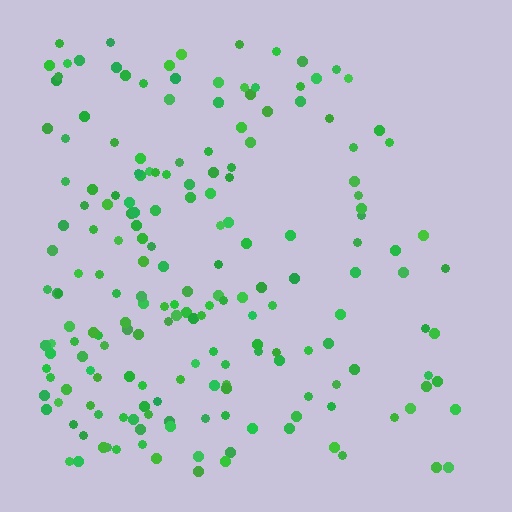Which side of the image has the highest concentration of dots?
The left.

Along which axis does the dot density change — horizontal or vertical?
Horizontal.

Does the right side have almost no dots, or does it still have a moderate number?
Still a moderate number, just noticeably fewer than the left.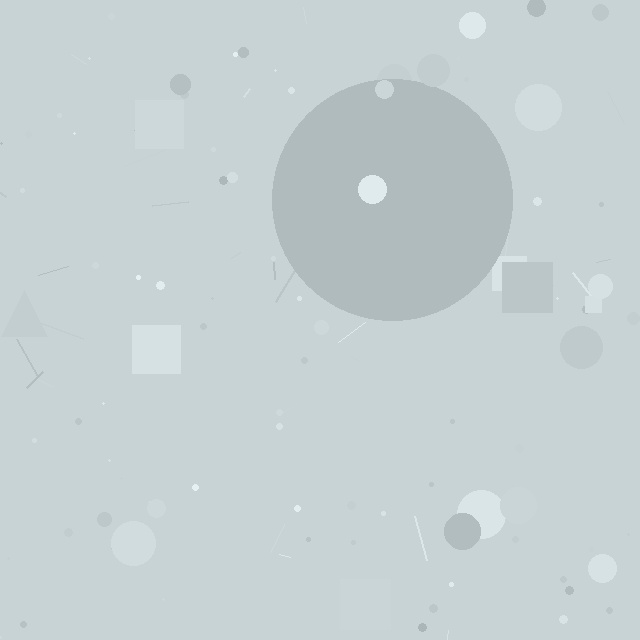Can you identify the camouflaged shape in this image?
The camouflaged shape is a circle.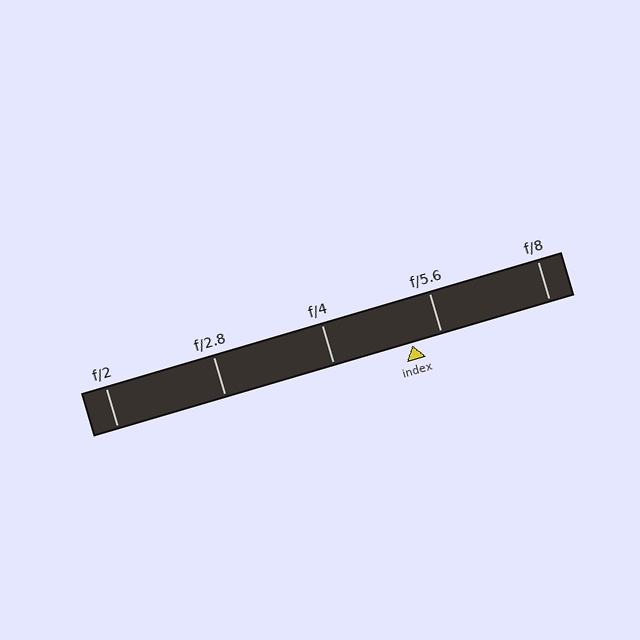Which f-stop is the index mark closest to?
The index mark is closest to f/5.6.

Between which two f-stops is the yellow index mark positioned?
The index mark is between f/4 and f/5.6.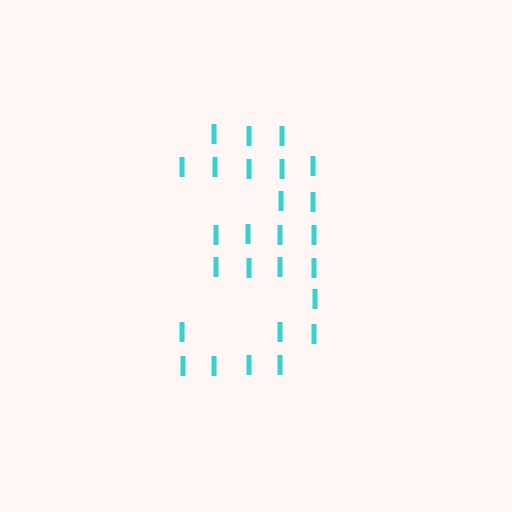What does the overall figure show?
The overall figure shows the digit 3.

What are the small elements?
The small elements are letter I's.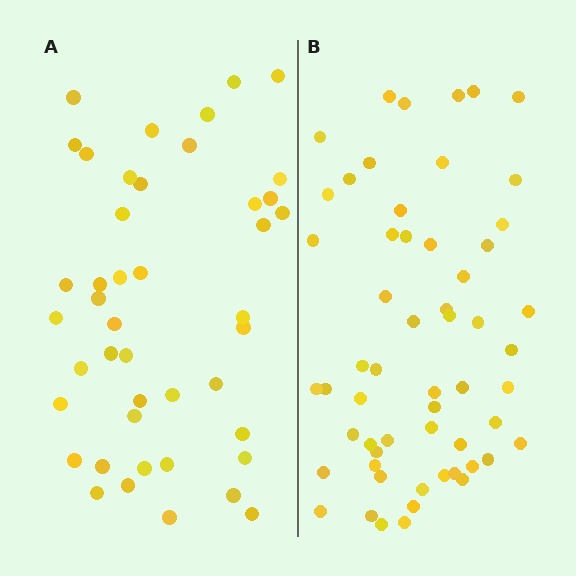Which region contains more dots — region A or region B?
Region B (the right region) has more dots.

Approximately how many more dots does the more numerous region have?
Region B has approximately 15 more dots than region A.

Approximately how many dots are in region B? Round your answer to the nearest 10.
About 60 dots. (The exact count is 57, which rounds to 60.)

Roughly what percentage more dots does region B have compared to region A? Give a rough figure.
About 30% more.